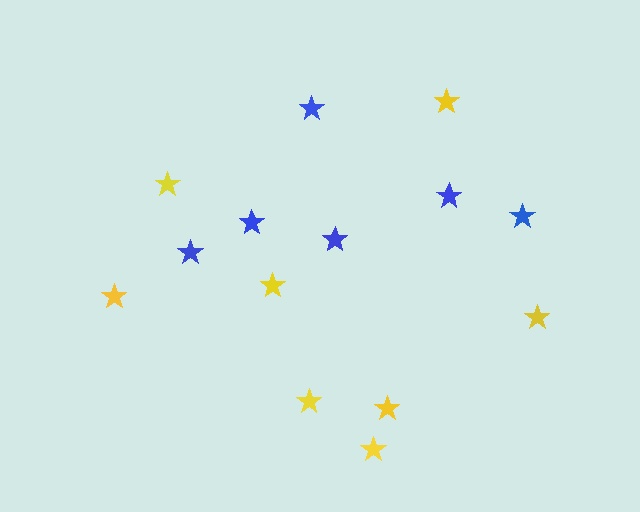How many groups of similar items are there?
There are 2 groups: one group of yellow stars (8) and one group of blue stars (6).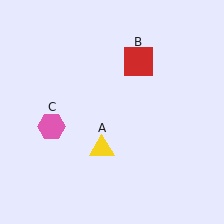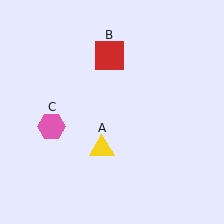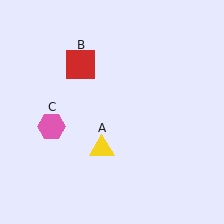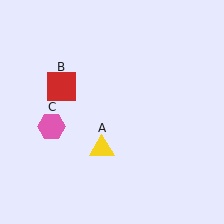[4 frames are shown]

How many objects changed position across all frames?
1 object changed position: red square (object B).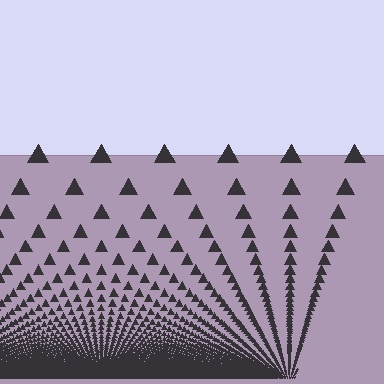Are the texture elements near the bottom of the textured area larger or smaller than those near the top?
Smaller. The gradient is inverted — elements near the bottom are smaller and denser.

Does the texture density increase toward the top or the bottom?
Density increases toward the bottom.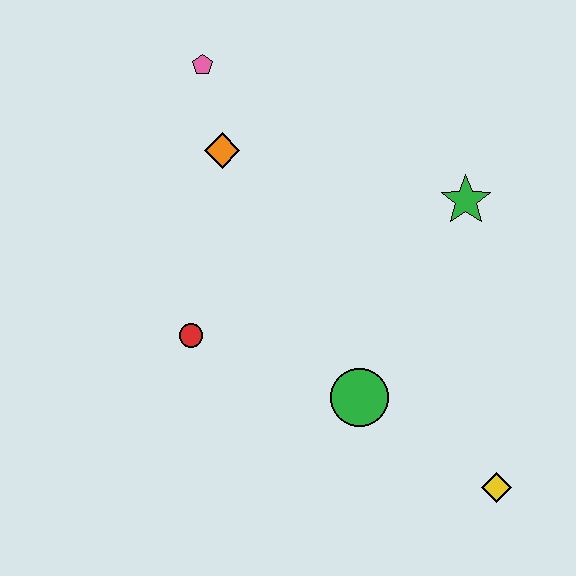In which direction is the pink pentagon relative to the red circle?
The pink pentagon is above the red circle.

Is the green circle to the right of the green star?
No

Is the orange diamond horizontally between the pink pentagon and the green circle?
Yes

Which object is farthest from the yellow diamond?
The pink pentagon is farthest from the yellow diamond.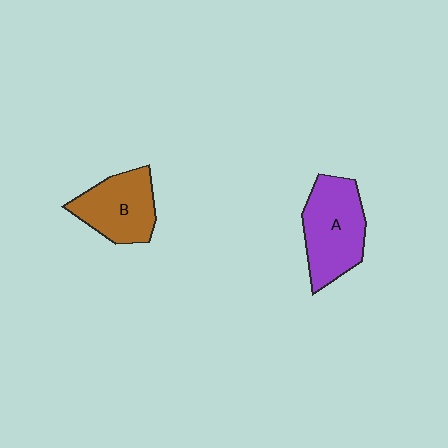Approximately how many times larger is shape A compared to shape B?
Approximately 1.2 times.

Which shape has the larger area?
Shape A (purple).